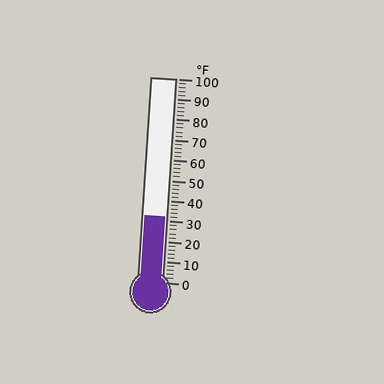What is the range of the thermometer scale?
The thermometer scale ranges from 0°F to 100°F.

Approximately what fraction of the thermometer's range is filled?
The thermometer is filled to approximately 30% of its range.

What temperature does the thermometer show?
The thermometer shows approximately 32°F.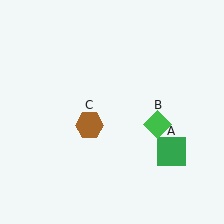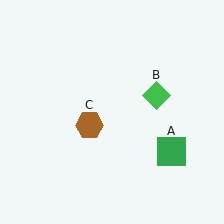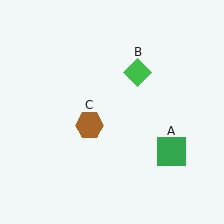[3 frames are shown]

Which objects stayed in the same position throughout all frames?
Green square (object A) and brown hexagon (object C) remained stationary.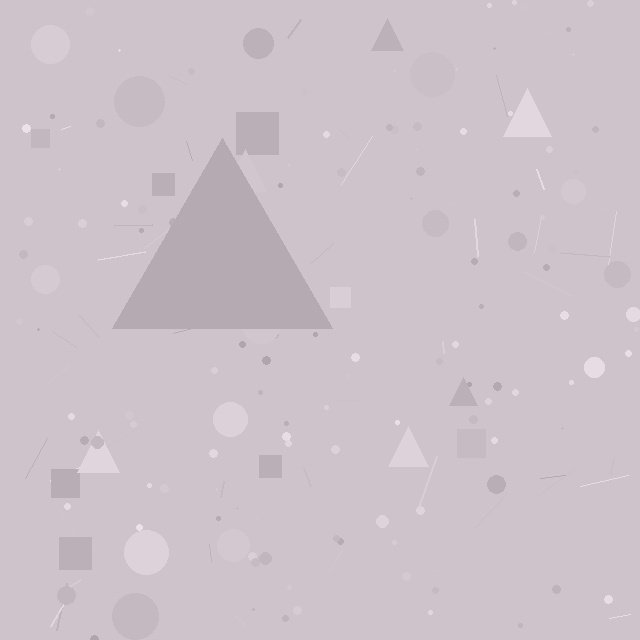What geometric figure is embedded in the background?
A triangle is embedded in the background.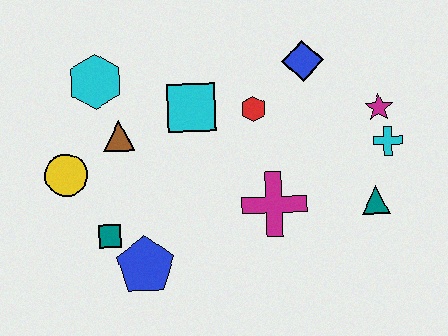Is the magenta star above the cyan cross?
Yes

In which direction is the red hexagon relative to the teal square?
The red hexagon is to the right of the teal square.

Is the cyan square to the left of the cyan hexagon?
No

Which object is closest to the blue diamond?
The red hexagon is closest to the blue diamond.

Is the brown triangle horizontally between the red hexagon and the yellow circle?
Yes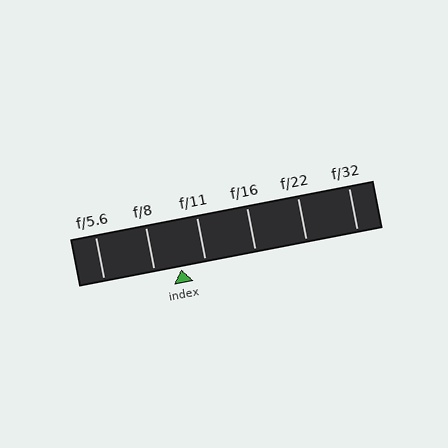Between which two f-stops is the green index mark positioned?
The index mark is between f/8 and f/11.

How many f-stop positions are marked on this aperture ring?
There are 6 f-stop positions marked.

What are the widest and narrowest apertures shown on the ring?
The widest aperture shown is f/5.6 and the narrowest is f/32.